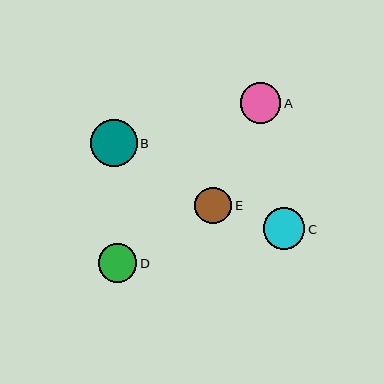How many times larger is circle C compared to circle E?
Circle C is approximately 1.1 times the size of circle E.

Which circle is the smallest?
Circle E is the smallest with a size of approximately 37 pixels.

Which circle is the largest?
Circle B is the largest with a size of approximately 47 pixels.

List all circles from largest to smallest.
From largest to smallest: B, C, A, D, E.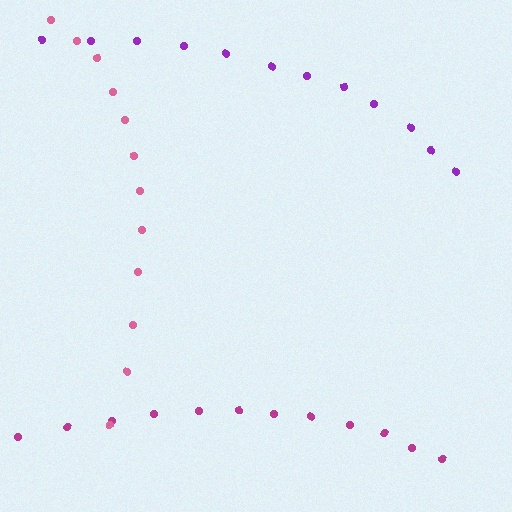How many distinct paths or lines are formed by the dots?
There are 3 distinct paths.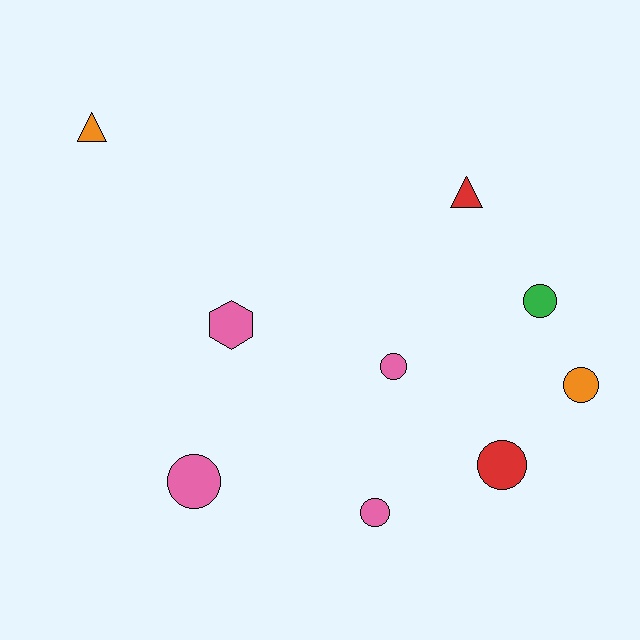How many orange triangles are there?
There is 1 orange triangle.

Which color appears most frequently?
Pink, with 4 objects.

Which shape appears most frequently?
Circle, with 6 objects.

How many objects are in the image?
There are 9 objects.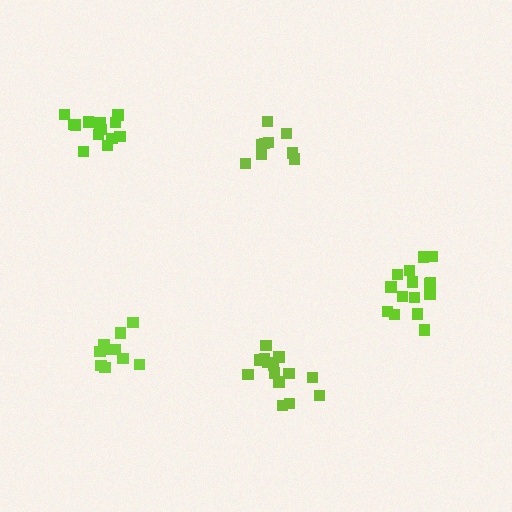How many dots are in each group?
Group 1: 14 dots, Group 2: 10 dots, Group 3: 14 dots, Group 4: 9 dots, Group 5: 15 dots (62 total).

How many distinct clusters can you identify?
There are 5 distinct clusters.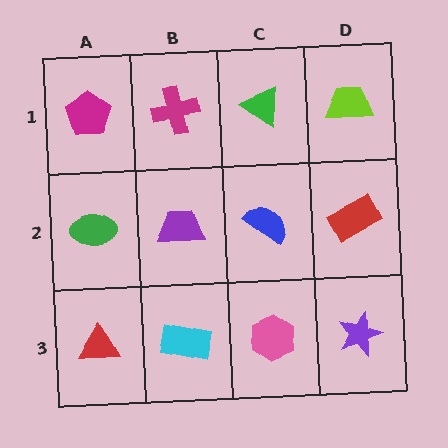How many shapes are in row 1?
4 shapes.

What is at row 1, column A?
A magenta pentagon.